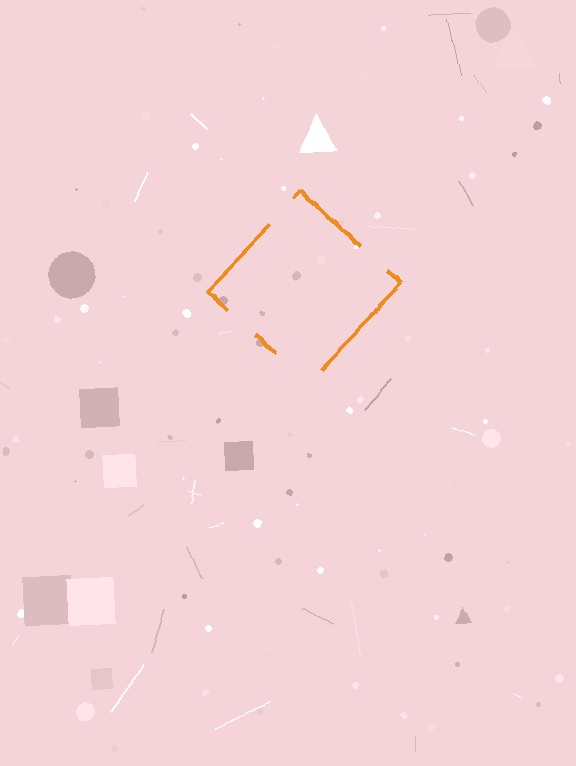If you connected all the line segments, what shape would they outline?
They would outline a diamond.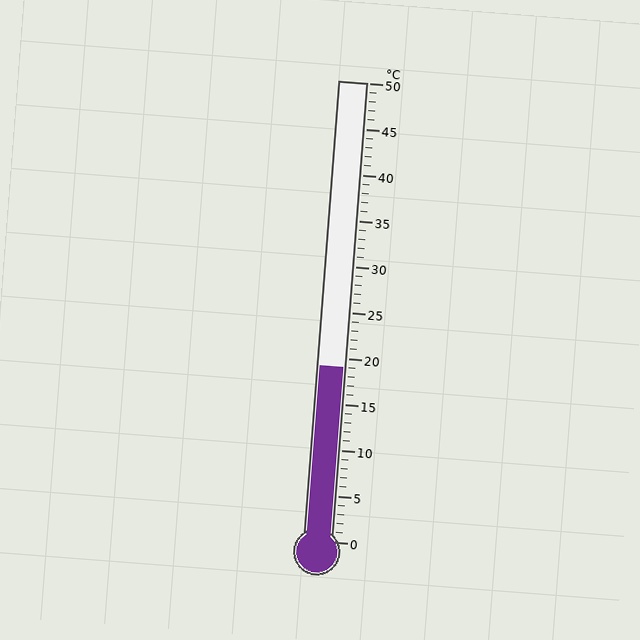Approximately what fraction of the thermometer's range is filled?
The thermometer is filled to approximately 40% of its range.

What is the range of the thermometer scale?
The thermometer scale ranges from 0°C to 50°C.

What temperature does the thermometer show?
The thermometer shows approximately 19°C.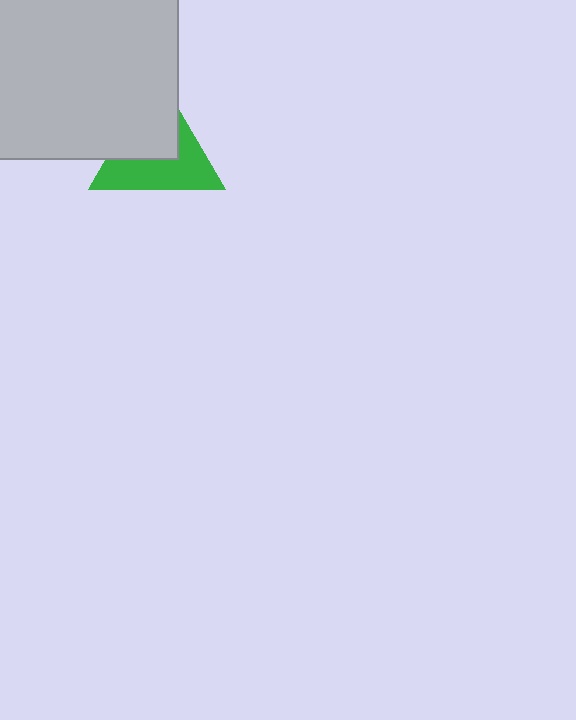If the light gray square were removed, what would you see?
You would see the complete green triangle.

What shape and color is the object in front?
The object in front is a light gray square.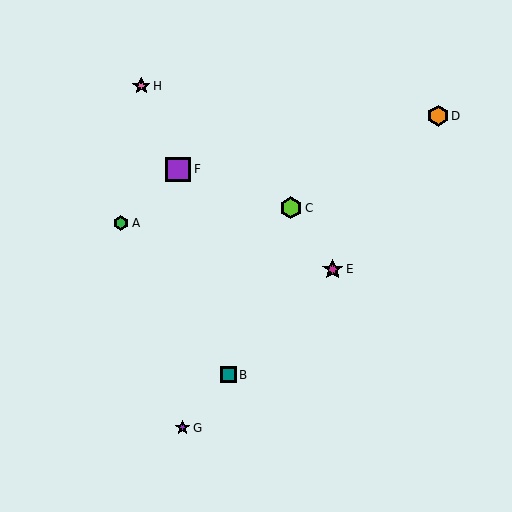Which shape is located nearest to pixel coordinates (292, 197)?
The lime hexagon (labeled C) at (291, 208) is nearest to that location.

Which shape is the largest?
The purple square (labeled F) is the largest.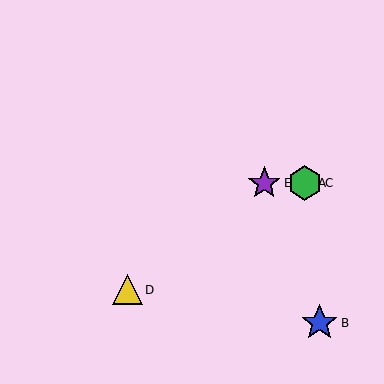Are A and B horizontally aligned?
No, A is at y≈183 and B is at y≈323.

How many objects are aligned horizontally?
3 objects (A, C, E) are aligned horizontally.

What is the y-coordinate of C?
Object C is at y≈183.